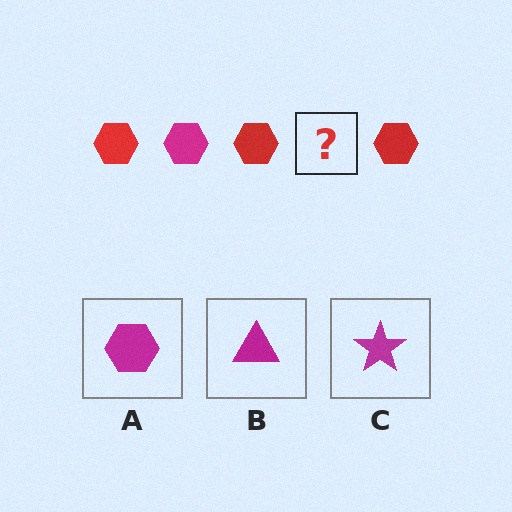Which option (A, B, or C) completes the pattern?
A.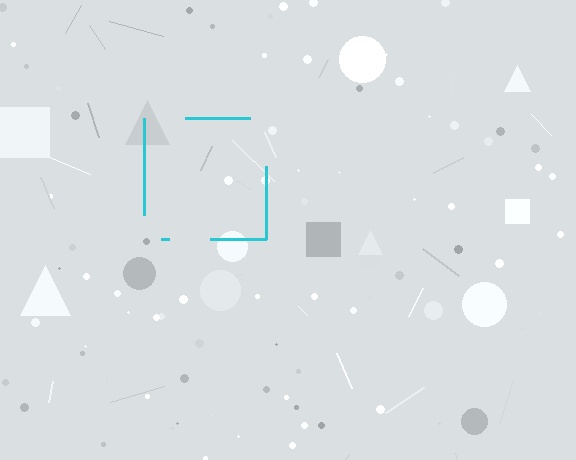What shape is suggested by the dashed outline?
The dashed outline suggests a square.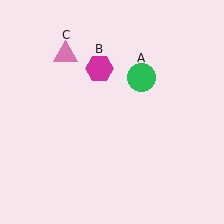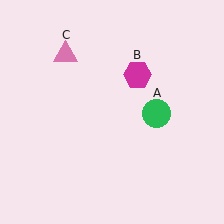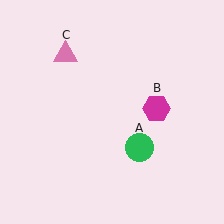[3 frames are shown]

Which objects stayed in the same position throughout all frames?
Pink triangle (object C) remained stationary.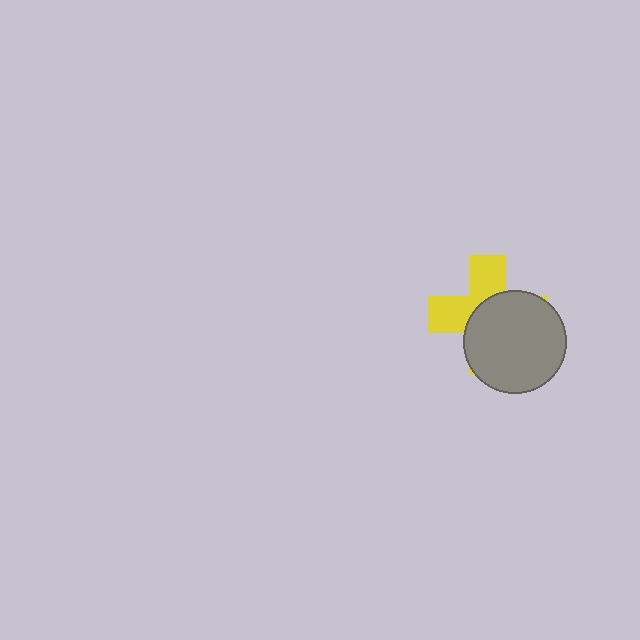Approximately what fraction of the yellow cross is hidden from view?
Roughly 58% of the yellow cross is hidden behind the gray circle.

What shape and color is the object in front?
The object in front is a gray circle.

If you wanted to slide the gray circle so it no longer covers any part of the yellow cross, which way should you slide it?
Slide it toward the lower-right — that is the most direct way to separate the two shapes.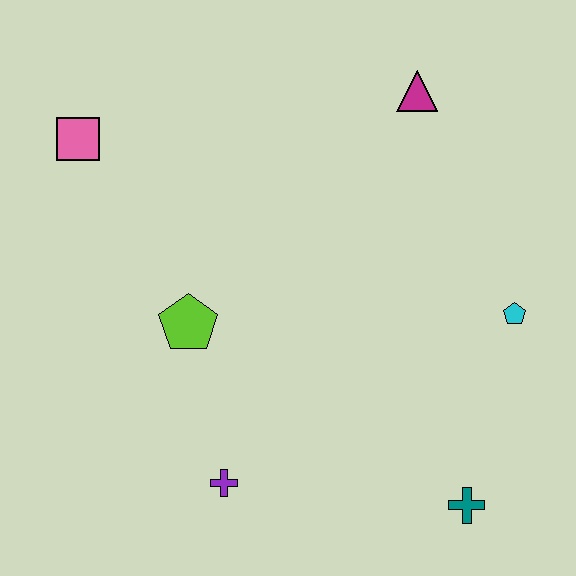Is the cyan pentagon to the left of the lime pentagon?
No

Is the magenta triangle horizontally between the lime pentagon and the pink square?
No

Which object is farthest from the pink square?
The teal cross is farthest from the pink square.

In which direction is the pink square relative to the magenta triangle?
The pink square is to the left of the magenta triangle.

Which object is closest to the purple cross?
The lime pentagon is closest to the purple cross.